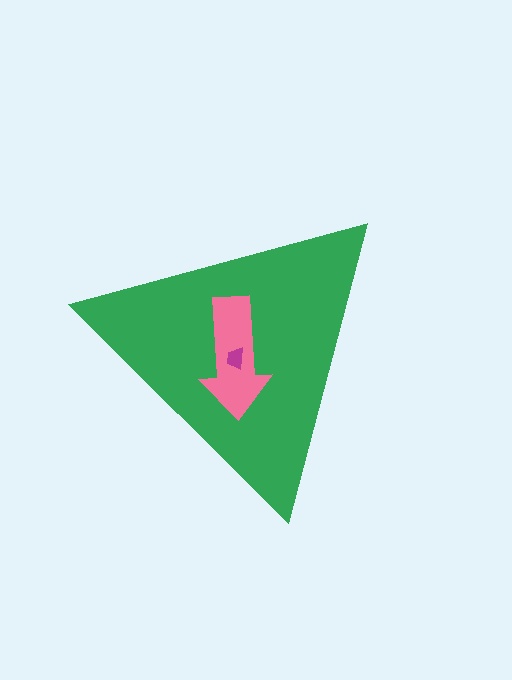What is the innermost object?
The magenta trapezoid.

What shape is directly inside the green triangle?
The pink arrow.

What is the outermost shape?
The green triangle.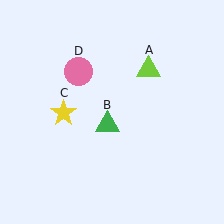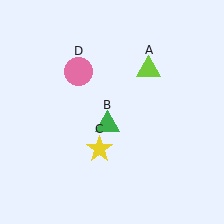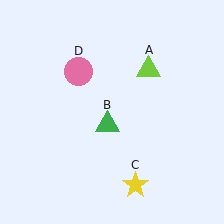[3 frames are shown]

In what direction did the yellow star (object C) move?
The yellow star (object C) moved down and to the right.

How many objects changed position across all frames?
1 object changed position: yellow star (object C).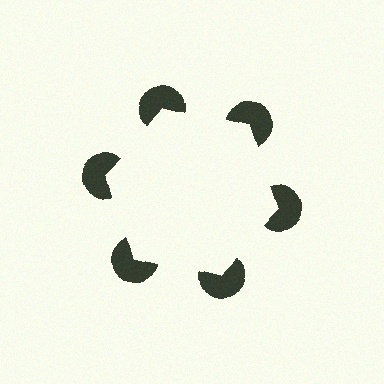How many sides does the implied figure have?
6 sides.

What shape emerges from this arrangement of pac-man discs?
An illusory hexagon — its edges are inferred from the aligned wedge cuts in the pac-man discs, not physically drawn.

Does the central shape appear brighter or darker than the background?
It typically appears slightly brighter than the background, even though no actual brightness change is drawn.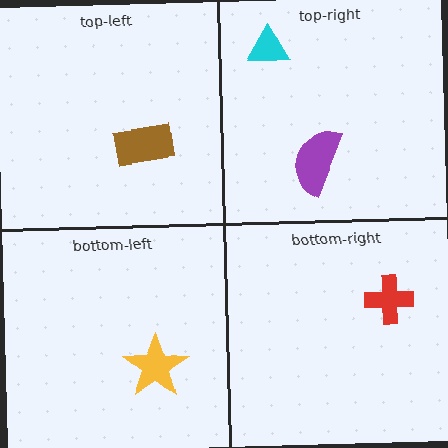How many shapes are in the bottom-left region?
1.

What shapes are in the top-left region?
The brown rectangle.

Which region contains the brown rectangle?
The top-left region.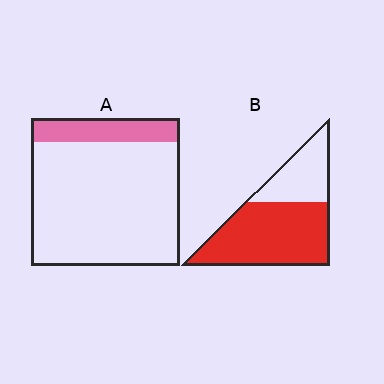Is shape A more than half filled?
No.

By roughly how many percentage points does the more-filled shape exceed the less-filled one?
By roughly 50 percentage points (B over A).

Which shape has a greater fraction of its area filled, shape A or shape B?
Shape B.